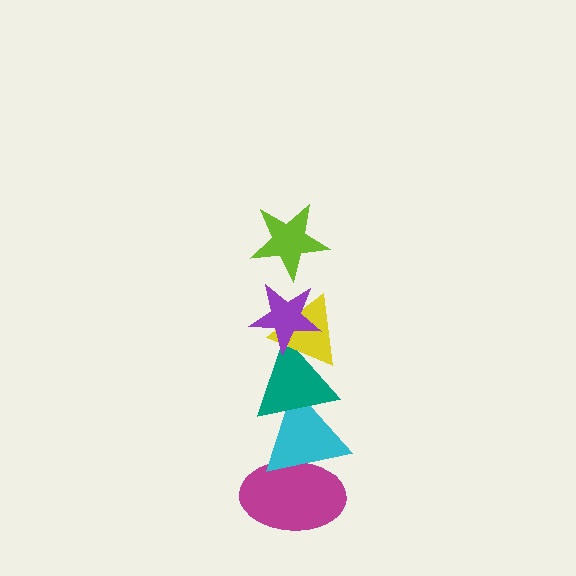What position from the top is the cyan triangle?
The cyan triangle is 5th from the top.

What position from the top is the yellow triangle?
The yellow triangle is 3rd from the top.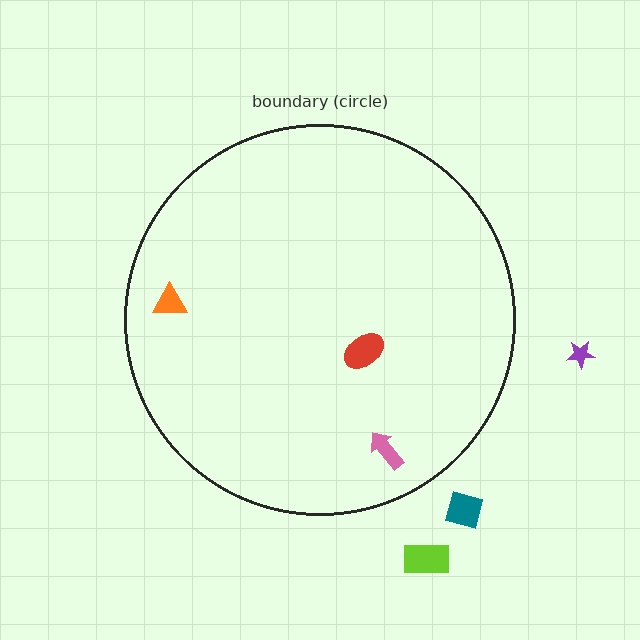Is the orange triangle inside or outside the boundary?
Inside.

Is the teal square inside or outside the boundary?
Outside.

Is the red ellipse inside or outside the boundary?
Inside.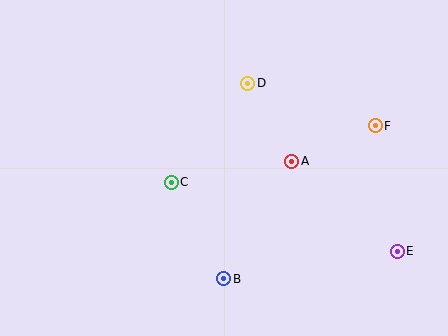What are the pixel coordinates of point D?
Point D is at (248, 83).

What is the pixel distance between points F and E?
The distance between F and E is 127 pixels.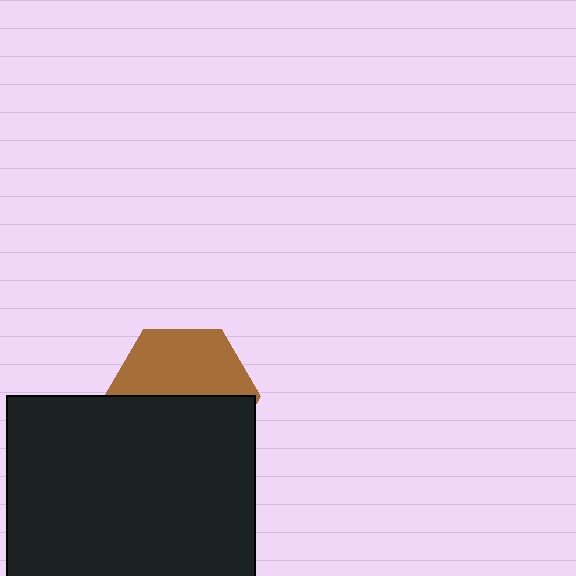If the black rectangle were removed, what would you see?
You would see the complete brown hexagon.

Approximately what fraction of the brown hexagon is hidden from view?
Roughly 51% of the brown hexagon is hidden behind the black rectangle.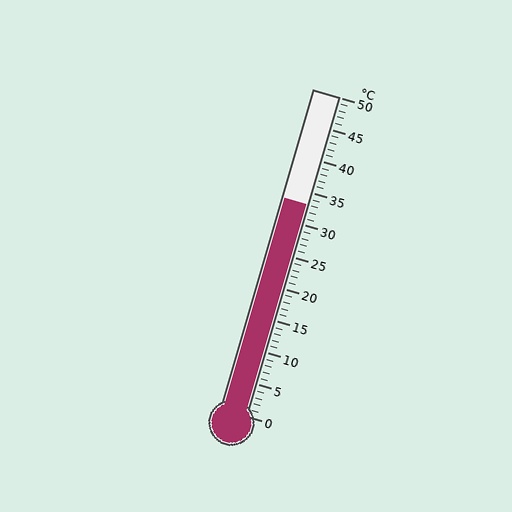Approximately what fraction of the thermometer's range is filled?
The thermometer is filled to approximately 65% of its range.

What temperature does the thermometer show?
The thermometer shows approximately 33°C.